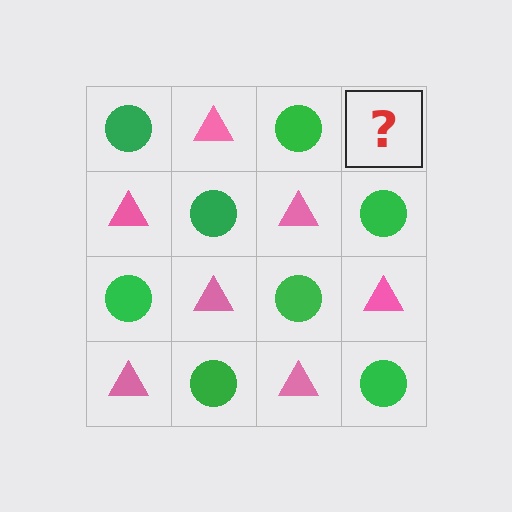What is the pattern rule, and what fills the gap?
The rule is that it alternates green circle and pink triangle in a checkerboard pattern. The gap should be filled with a pink triangle.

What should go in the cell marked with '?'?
The missing cell should contain a pink triangle.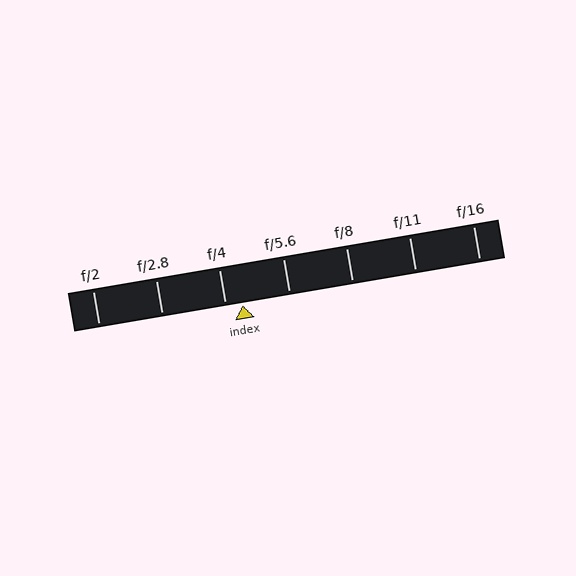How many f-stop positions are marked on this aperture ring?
There are 7 f-stop positions marked.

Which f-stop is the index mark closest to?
The index mark is closest to f/4.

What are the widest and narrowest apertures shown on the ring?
The widest aperture shown is f/2 and the narrowest is f/16.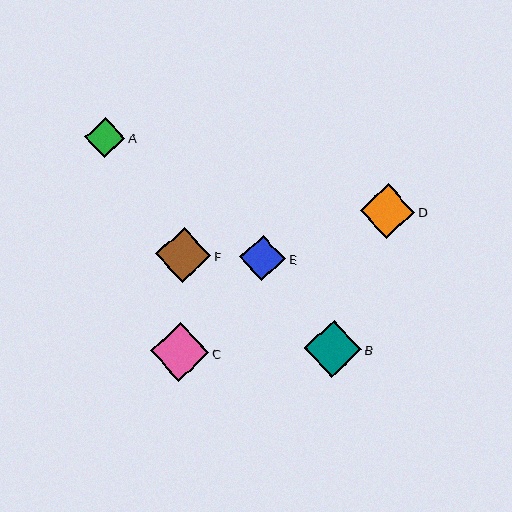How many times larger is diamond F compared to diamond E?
Diamond F is approximately 1.2 times the size of diamond E.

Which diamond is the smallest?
Diamond A is the smallest with a size of approximately 40 pixels.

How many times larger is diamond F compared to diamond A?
Diamond F is approximately 1.4 times the size of diamond A.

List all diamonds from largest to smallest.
From largest to smallest: C, B, F, D, E, A.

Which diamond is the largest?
Diamond C is the largest with a size of approximately 59 pixels.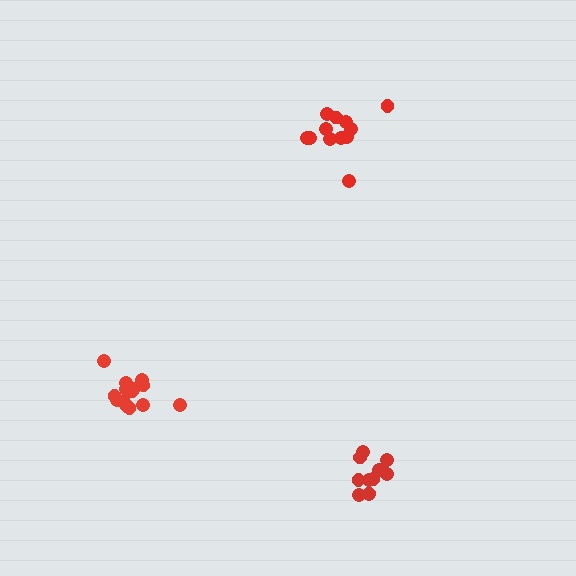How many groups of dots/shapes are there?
There are 3 groups.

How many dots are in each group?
Group 1: 12 dots, Group 2: 11 dots, Group 3: 14 dots (37 total).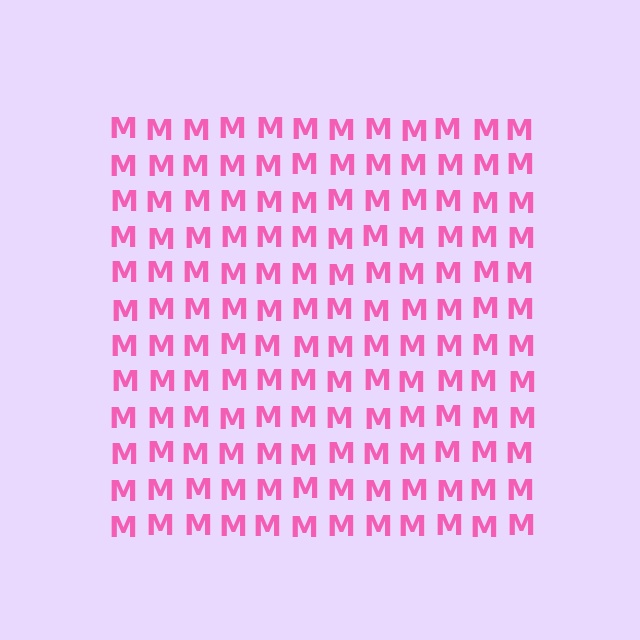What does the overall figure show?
The overall figure shows a square.